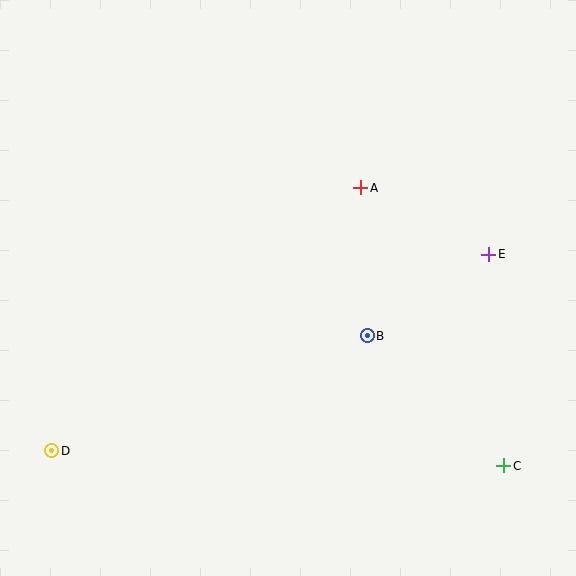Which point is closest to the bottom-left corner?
Point D is closest to the bottom-left corner.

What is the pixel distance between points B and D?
The distance between B and D is 336 pixels.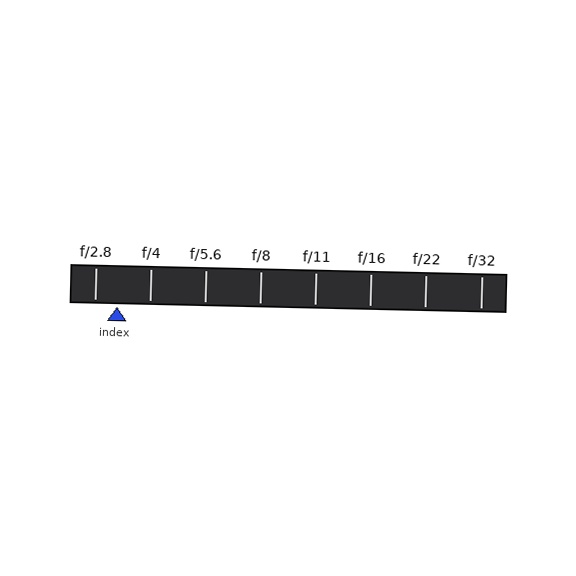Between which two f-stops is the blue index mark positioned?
The index mark is between f/2.8 and f/4.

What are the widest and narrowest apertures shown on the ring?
The widest aperture shown is f/2.8 and the narrowest is f/32.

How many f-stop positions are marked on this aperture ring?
There are 8 f-stop positions marked.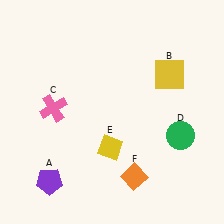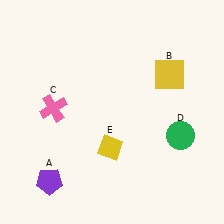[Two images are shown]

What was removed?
The orange diamond (F) was removed in Image 2.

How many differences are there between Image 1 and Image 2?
There is 1 difference between the two images.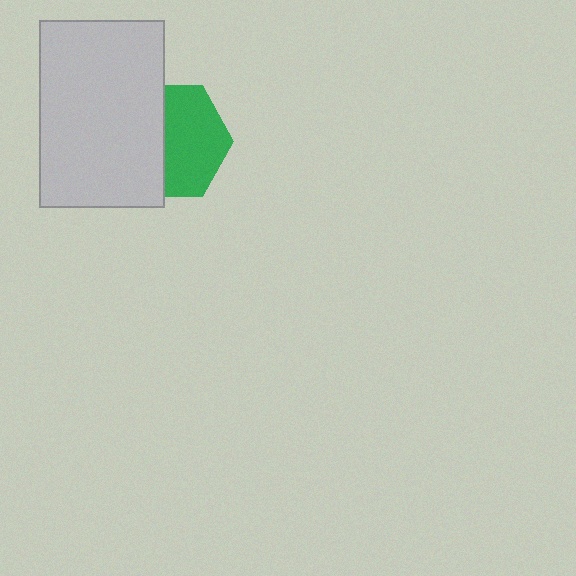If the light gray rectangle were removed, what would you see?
You would see the complete green hexagon.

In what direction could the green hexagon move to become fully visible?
The green hexagon could move right. That would shift it out from behind the light gray rectangle entirely.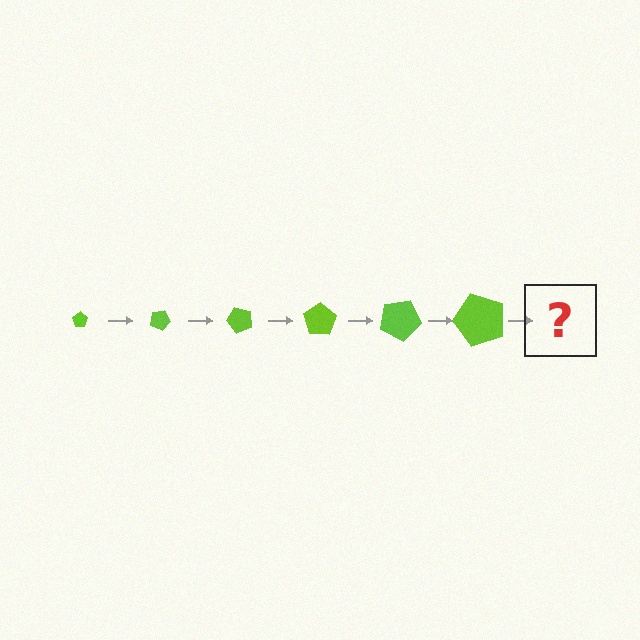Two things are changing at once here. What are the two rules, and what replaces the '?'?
The two rules are that the pentagon grows larger each step and it rotates 25 degrees each step. The '?' should be a pentagon, larger than the previous one and rotated 150 degrees from the start.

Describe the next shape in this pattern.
It should be a pentagon, larger than the previous one and rotated 150 degrees from the start.